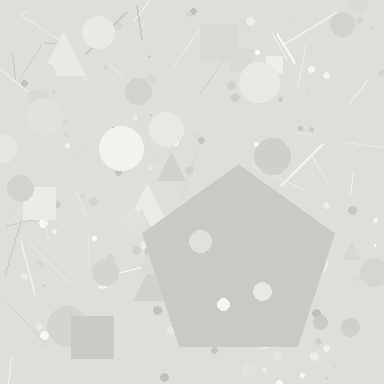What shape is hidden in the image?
A pentagon is hidden in the image.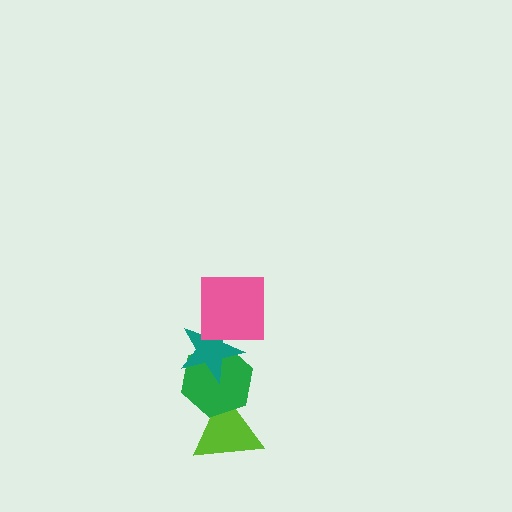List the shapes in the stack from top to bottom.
From top to bottom: the pink square, the teal star, the green hexagon, the lime triangle.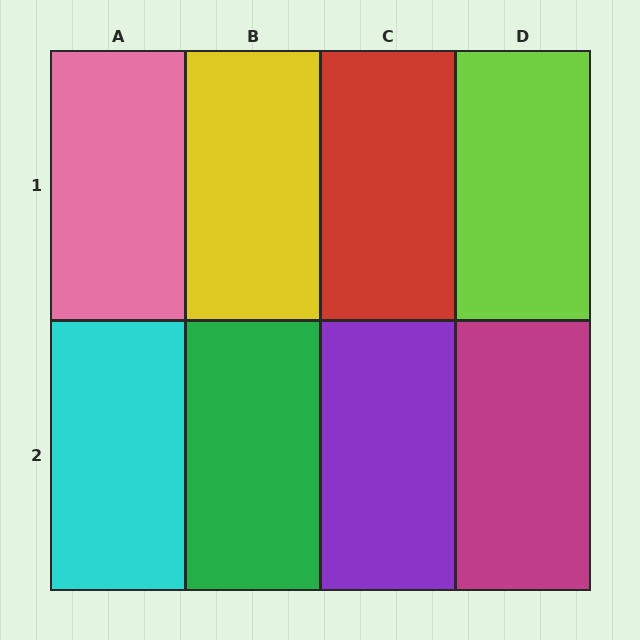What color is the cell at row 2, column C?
Purple.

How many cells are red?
1 cell is red.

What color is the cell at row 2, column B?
Green.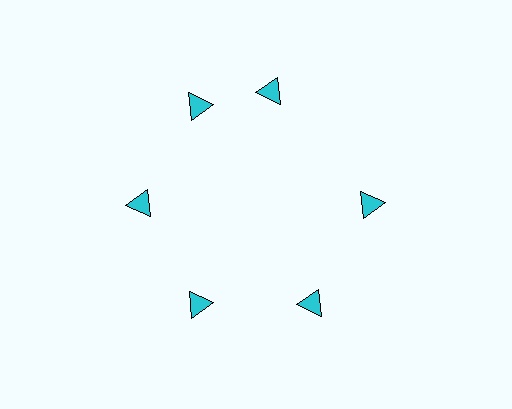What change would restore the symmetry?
The symmetry would be restored by rotating it back into even spacing with its neighbors so that all 6 triangles sit at equal angles and equal distance from the center.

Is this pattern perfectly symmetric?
No. The 6 cyan triangles are arranged in a ring, but one element near the 1 o'clock position is rotated out of alignment along the ring, breaking the 6-fold rotational symmetry.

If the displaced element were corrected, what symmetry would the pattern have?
It would have 6-fold rotational symmetry — the pattern would map onto itself every 60 degrees.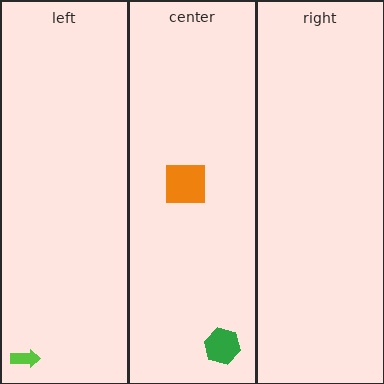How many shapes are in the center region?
2.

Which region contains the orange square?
The center region.